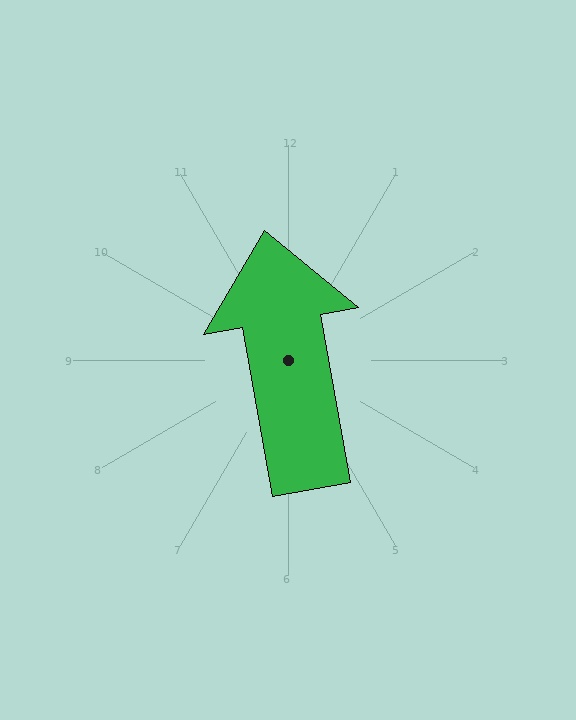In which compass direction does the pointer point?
North.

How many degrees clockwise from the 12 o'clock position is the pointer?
Approximately 350 degrees.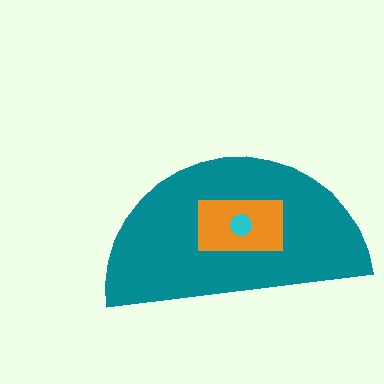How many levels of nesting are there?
3.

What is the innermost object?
The cyan circle.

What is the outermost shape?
The teal semicircle.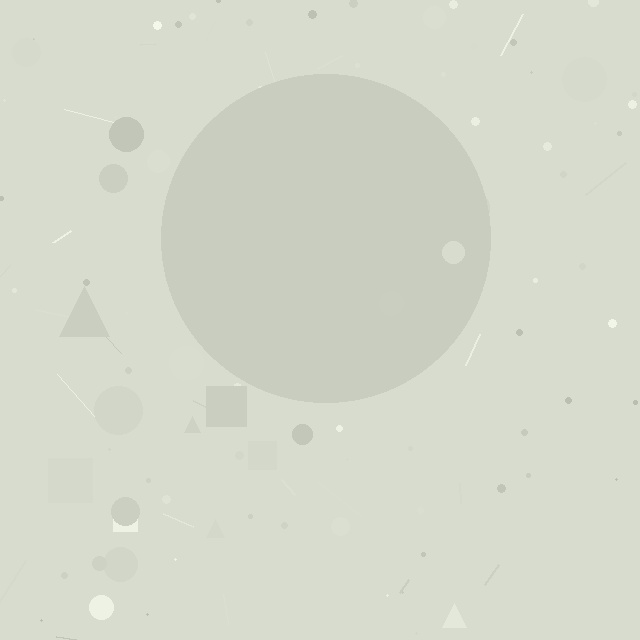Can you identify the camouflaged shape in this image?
The camouflaged shape is a circle.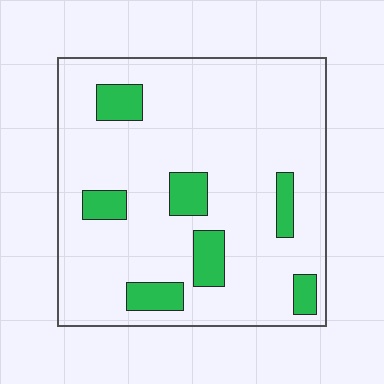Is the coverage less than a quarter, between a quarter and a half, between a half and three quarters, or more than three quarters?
Less than a quarter.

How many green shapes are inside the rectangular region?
7.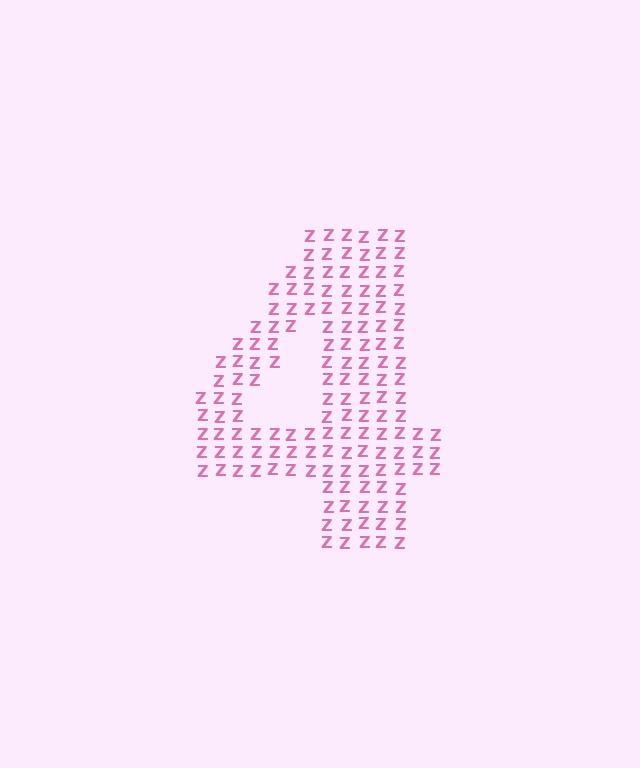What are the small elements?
The small elements are letter Z's.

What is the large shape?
The large shape is the digit 4.